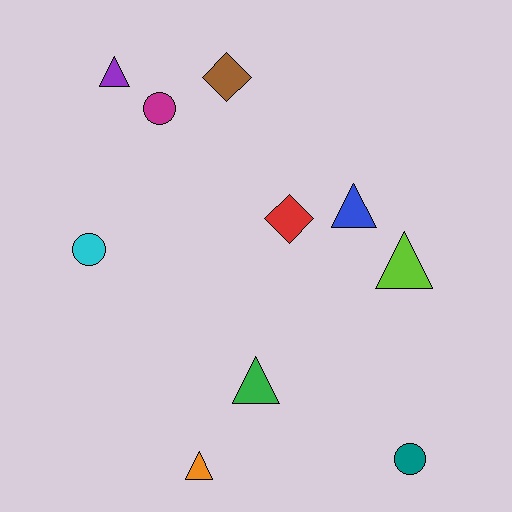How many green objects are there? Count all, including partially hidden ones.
There is 1 green object.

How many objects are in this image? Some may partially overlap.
There are 10 objects.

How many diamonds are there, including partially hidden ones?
There are 2 diamonds.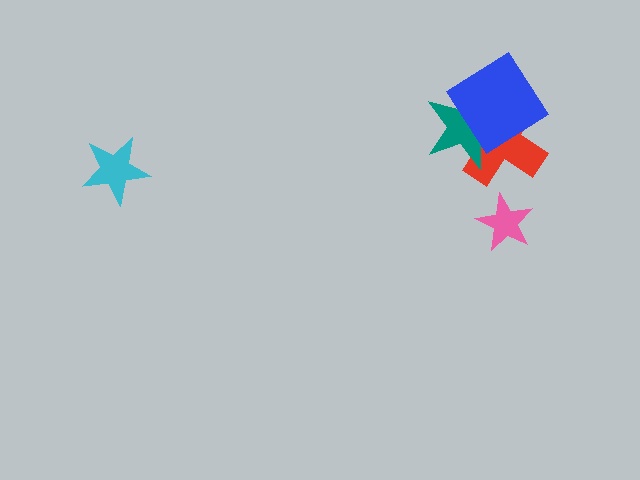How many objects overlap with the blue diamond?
2 objects overlap with the blue diamond.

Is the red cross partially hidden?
Yes, it is partially covered by another shape.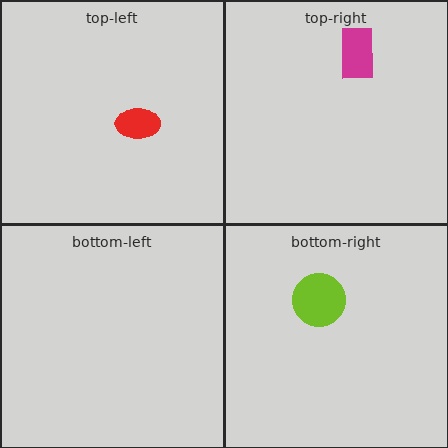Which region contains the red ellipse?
The top-left region.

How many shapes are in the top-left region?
1.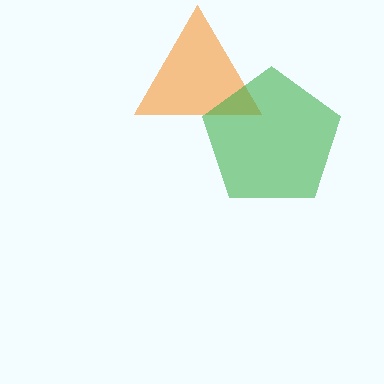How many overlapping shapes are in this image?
There are 2 overlapping shapes in the image.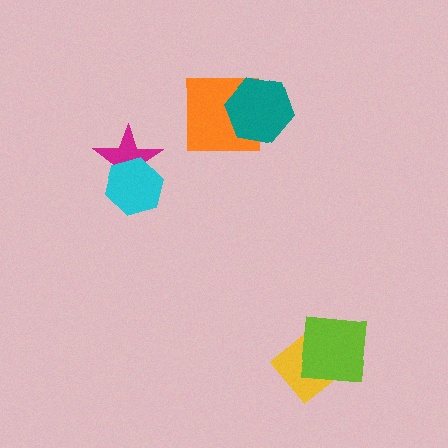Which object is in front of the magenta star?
The cyan hexagon is in front of the magenta star.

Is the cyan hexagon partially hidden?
No, no other shape covers it.